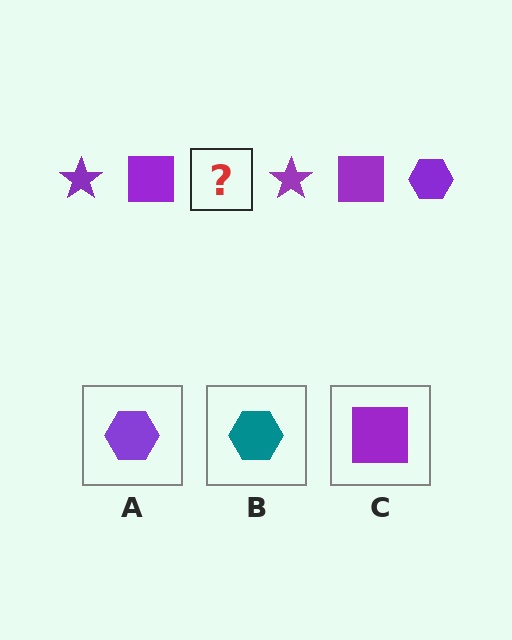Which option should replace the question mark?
Option A.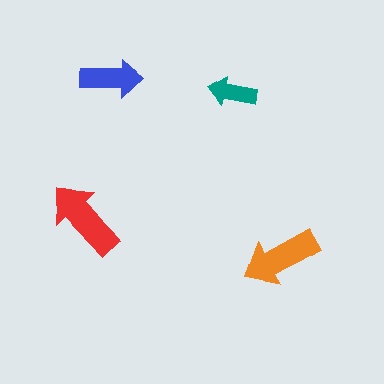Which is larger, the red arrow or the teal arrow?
The red one.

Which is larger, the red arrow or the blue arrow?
The red one.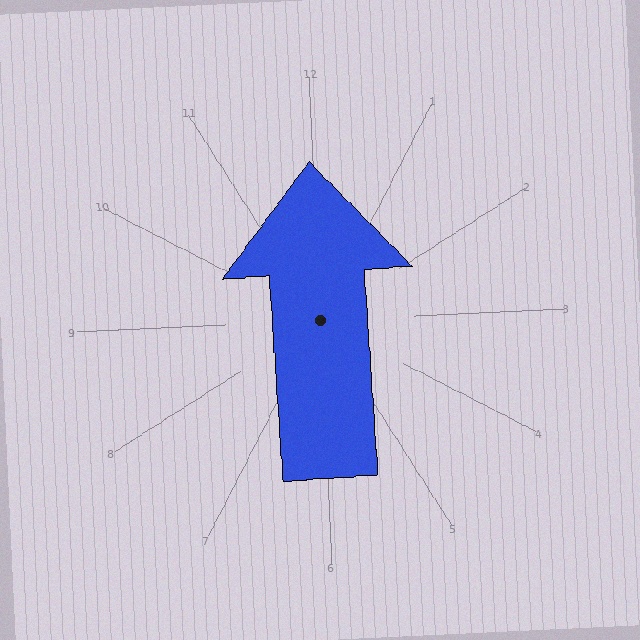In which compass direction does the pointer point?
North.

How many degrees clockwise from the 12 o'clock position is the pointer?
Approximately 359 degrees.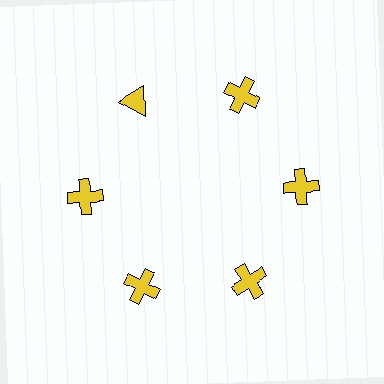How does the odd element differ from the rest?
It has a different shape: triangle instead of cross.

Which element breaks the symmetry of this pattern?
The yellow triangle at roughly the 11 o'clock position breaks the symmetry. All other shapes are yellow crosses.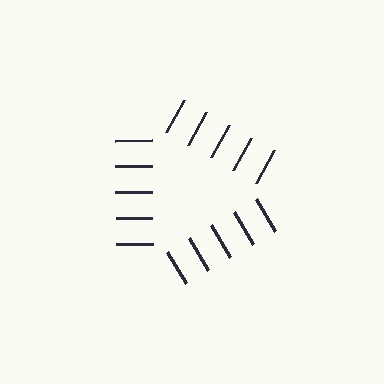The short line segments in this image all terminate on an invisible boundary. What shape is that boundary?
An illusory triangle — the line segments terminate on its edges but no continuous stroke is drawn.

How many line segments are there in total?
15 — 5 along each of the 3 edges.